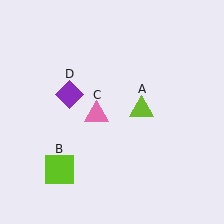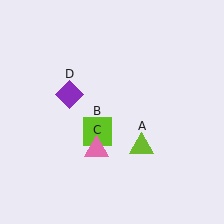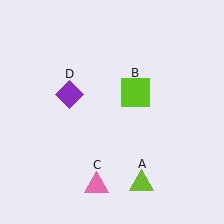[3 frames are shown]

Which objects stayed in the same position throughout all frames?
Purple diamond (object D) remained stationary.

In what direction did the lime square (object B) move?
The lime square (object B) moved up and to the right.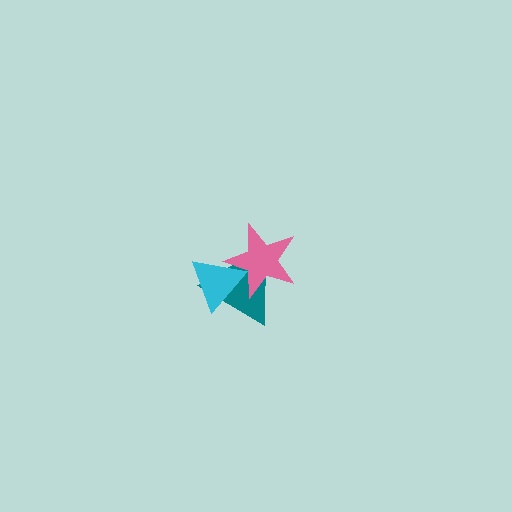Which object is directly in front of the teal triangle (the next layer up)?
The cyan triangle is directly in front of the teal triangle.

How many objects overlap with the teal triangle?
2 objects overlap with the teal triangle.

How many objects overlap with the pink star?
2 objects overlap with the pink star.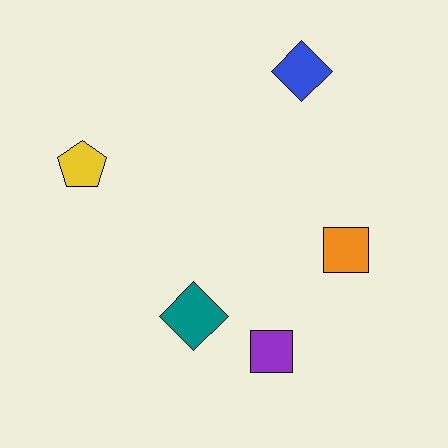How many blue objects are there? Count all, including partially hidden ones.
There is 1 blue object.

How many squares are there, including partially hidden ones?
There are 2 squares.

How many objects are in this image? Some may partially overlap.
There are 5 objects.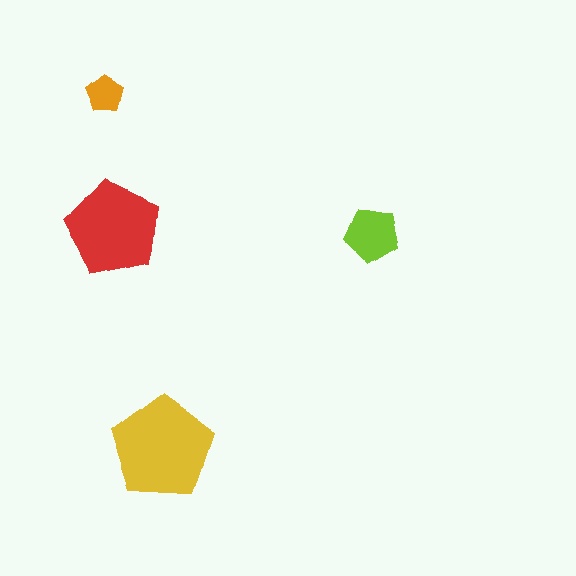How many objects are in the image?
There are 4 objects in the image.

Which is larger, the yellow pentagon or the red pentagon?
The yellow one.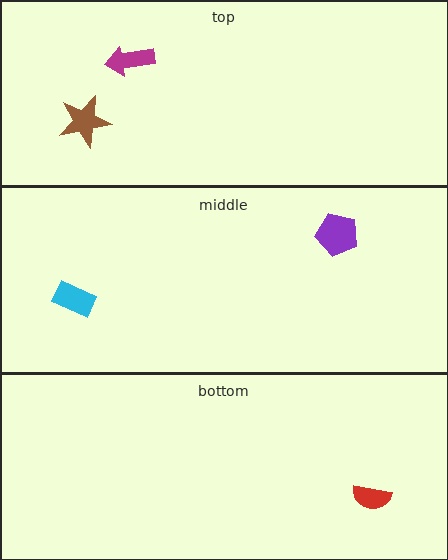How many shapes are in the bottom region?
1.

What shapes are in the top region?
The brown star, the magenta arrow.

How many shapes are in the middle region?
2.